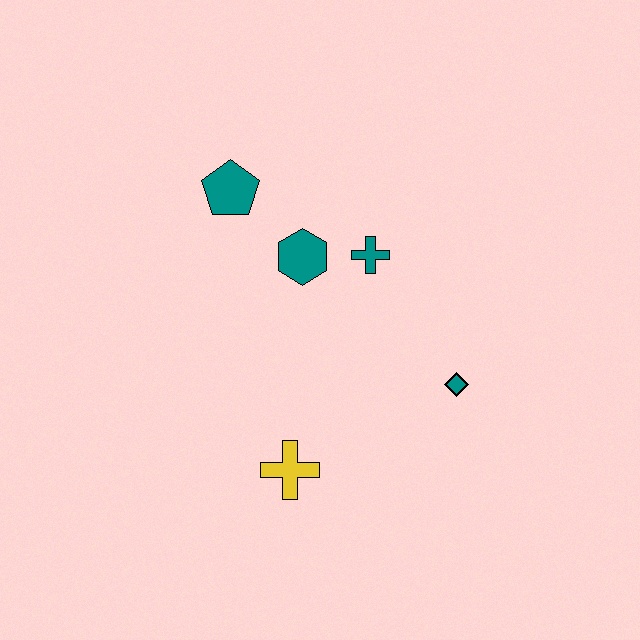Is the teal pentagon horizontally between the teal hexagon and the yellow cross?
No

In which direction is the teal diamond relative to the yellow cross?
The teal diamond is to the right of the yellow cross.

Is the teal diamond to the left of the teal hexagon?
No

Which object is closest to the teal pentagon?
The teal hexagon is closest to the teal pentagon.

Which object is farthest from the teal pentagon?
The teal diamond is farthest from the teal pentagon.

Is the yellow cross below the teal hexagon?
Yes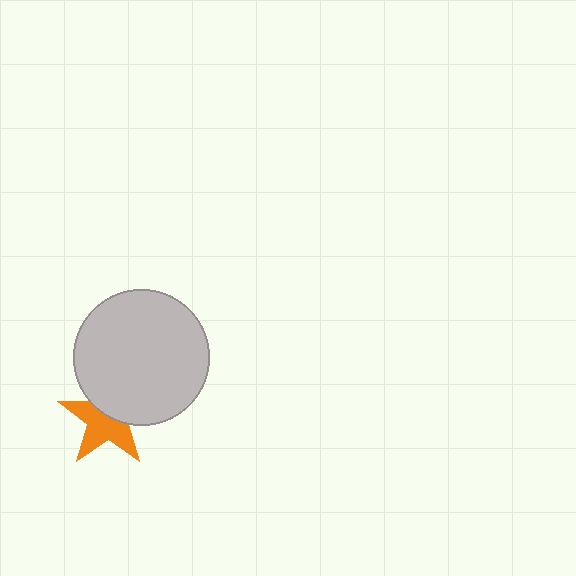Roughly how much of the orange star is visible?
About half of it is visible (roughly 58%).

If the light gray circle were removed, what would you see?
You would see the complete orange star.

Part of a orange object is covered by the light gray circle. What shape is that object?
It is a star.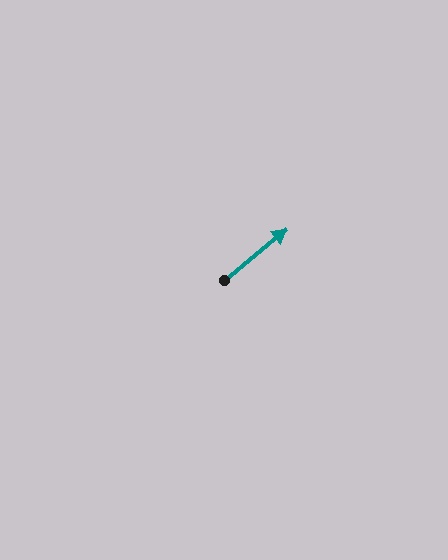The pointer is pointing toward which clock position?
Roughly 2 o'clock.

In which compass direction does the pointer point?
Northeast.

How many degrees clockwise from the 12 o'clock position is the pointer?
Approximately 51 degrees.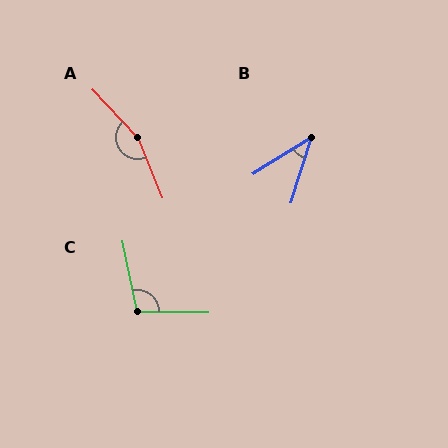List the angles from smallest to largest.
B (40°), C (102°), A (159°).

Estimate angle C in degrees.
Approximately 102 degrees.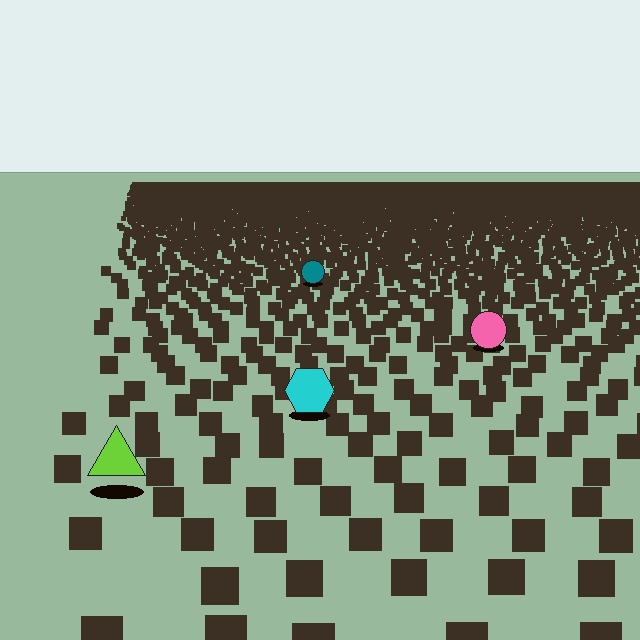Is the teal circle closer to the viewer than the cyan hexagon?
No. The cyan hexagon is closer — you can tell from the texture gradient: the ground texture is coarser near it.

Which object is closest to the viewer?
The lime triangle is closest. The texture marks near it are larger and more spread out.